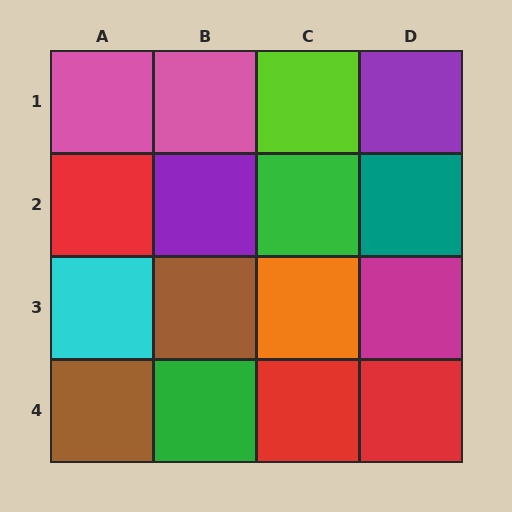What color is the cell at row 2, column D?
Teal.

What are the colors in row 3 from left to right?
Cyan, brown, orange, magenta.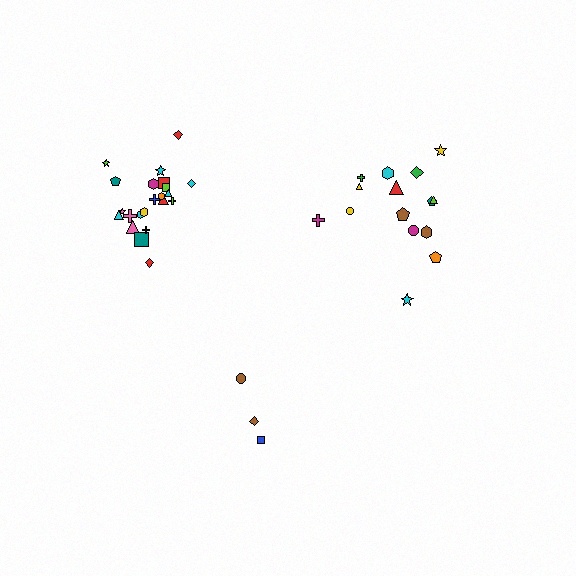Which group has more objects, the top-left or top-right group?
The top-left group.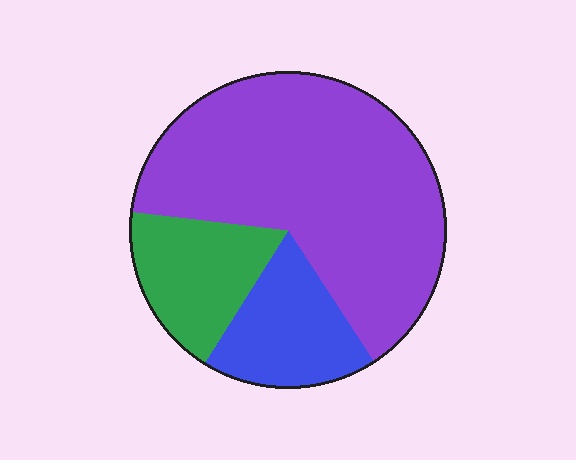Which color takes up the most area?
Purple, at roughly 65%.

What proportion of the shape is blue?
Blue covers 18% of the shape.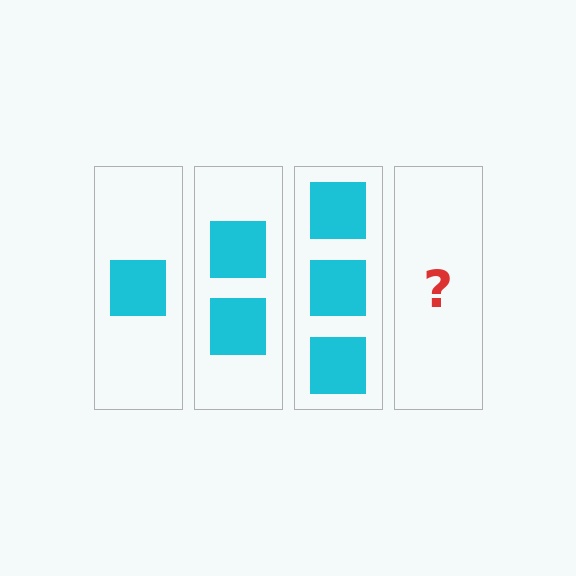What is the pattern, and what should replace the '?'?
The pattern is that each step adds one more square. The '?' should be 4 squares.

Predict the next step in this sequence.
The next step is 4 squares.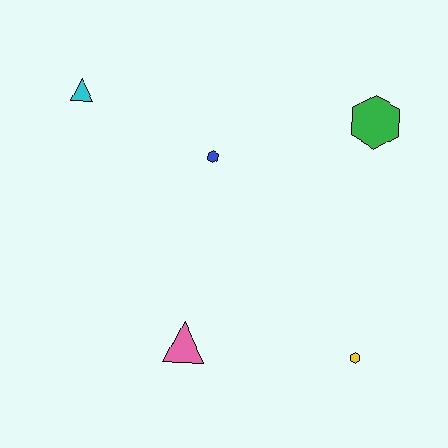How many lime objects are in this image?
There are no lime objects.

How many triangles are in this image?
There are 2 triangles.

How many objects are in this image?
There are 5 objects.